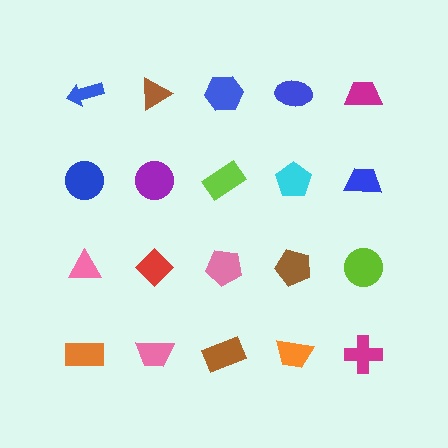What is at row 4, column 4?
An orange trapezoid.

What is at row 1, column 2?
A brown triangle.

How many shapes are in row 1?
5 shapes.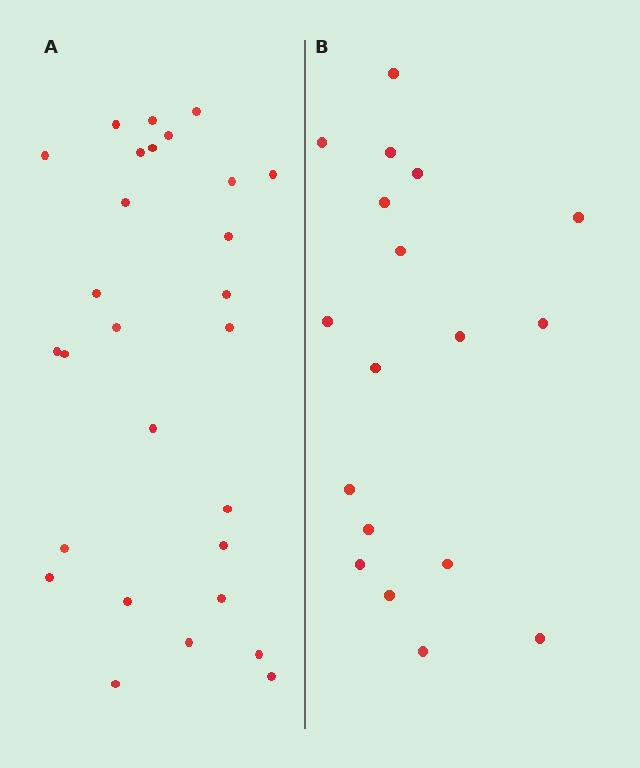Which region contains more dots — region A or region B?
Region A (the left region) has more dots.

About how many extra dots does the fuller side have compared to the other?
Region A has roughly 10 or so more dots than region B.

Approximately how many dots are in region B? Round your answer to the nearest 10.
About 20 dots. (The exact count is 18, which rounds to 20.)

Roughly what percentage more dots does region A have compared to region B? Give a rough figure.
About 55% more.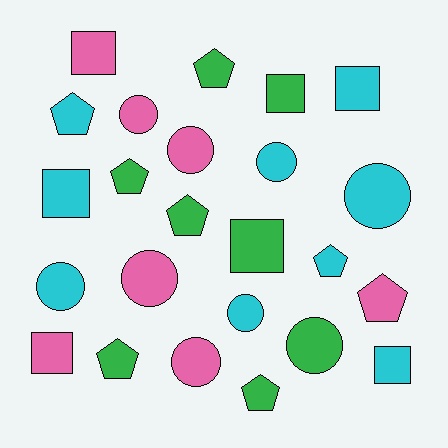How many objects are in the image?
There are 24 objects.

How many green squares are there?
There are 2 green squares.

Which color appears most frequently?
Cyan, with 9 objects.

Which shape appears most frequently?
Circle, with 9 objects.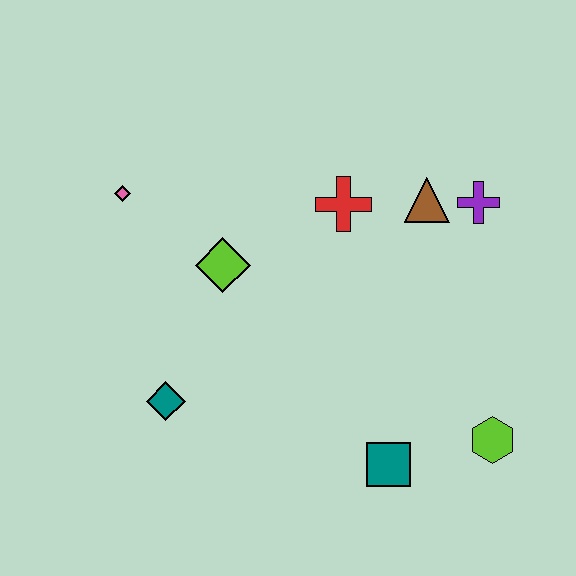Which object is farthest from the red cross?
The lime hexagon is farthest from the red cross.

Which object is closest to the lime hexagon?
The teal square is closest to the lime hexagon.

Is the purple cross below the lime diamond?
No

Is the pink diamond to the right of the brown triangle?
No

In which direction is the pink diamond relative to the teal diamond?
The pink diamond is above the teal diamond.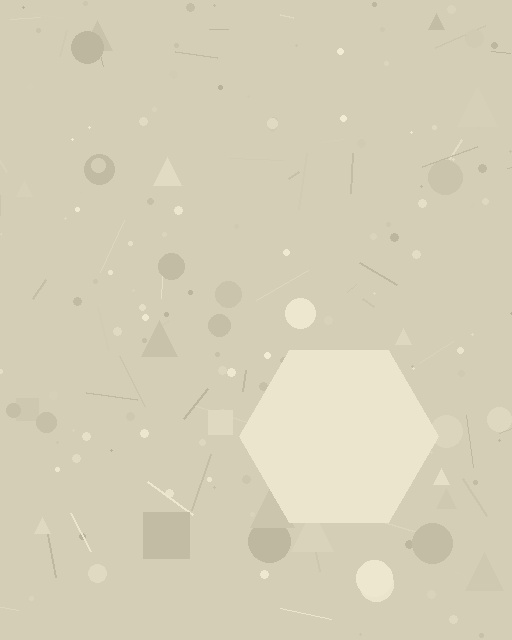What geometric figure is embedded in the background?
A hexagon is embedded in the background.